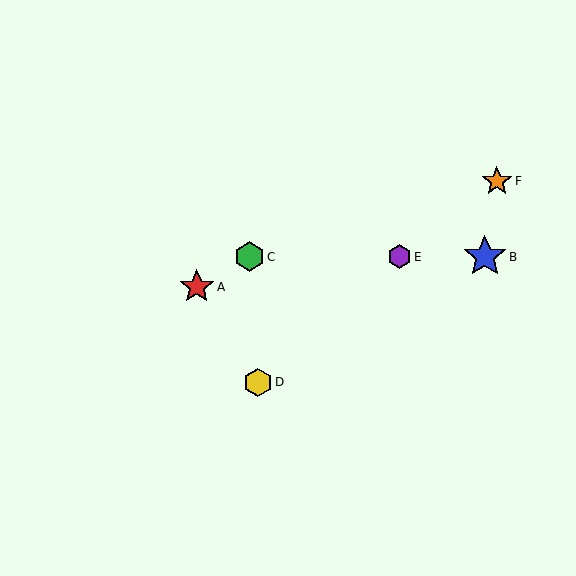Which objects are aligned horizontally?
Objects B, C, E are aligned horizontally.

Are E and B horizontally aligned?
Yes, both are at y≈257.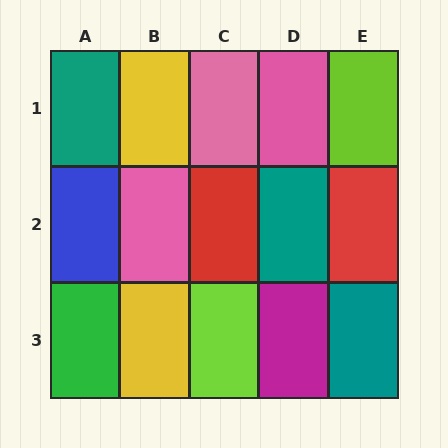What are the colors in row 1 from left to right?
Teal, yellow, pink, pink, lime.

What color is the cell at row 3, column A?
Green.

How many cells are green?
1 cell is green.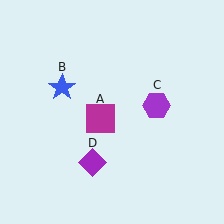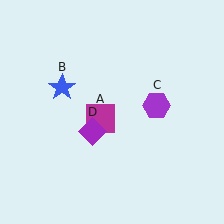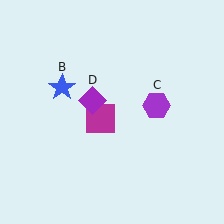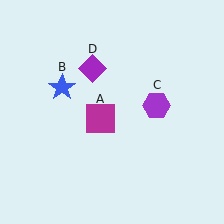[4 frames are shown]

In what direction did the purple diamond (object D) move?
The purple diamond (object D) moved up.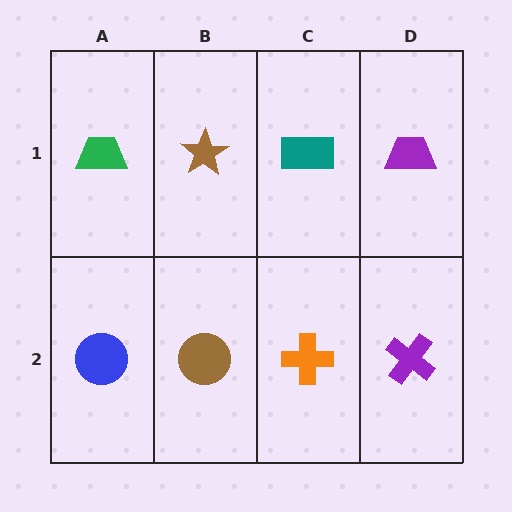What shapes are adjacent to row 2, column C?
A teal rectangle (row 1, column C), a brown circle (row 2, column B), a purple cross (row 2, column D).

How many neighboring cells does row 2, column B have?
3.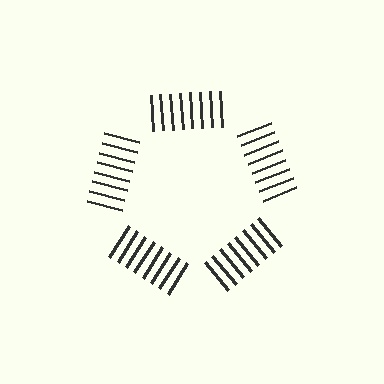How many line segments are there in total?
40 — 8 along each of the 5 edges.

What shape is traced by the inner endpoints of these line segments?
An illusory pentagon — the line segments terminate on its edges but no continuous stroke is drawn.